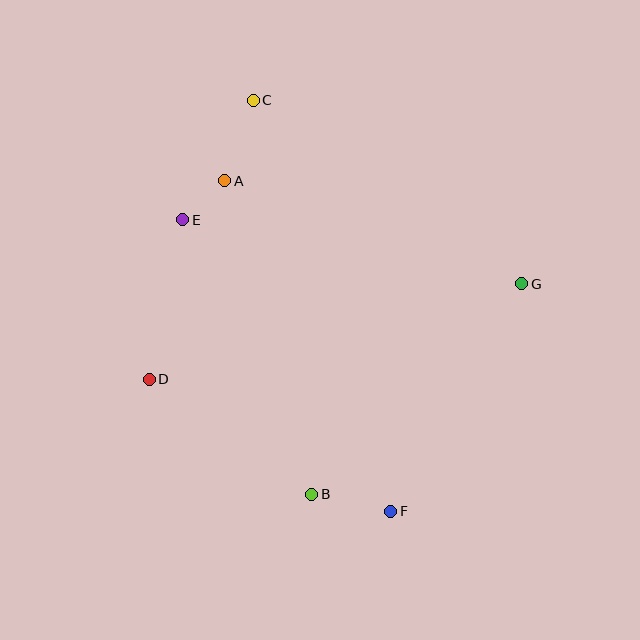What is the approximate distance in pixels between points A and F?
The distance between A and F is approximately 370 pixels.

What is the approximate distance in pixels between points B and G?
The distance between B and G is approximately 297 pixels.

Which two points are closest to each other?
Points A and E are closest to each other.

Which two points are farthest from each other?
Points C and F are farthest from each other.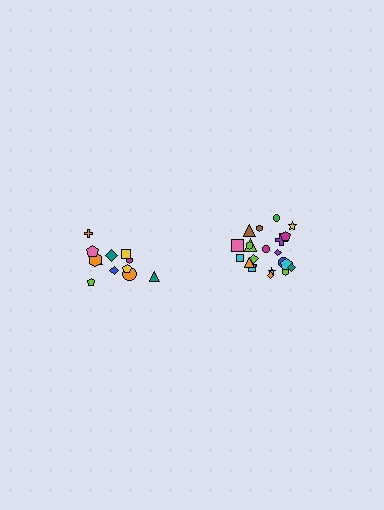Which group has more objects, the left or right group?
The right group.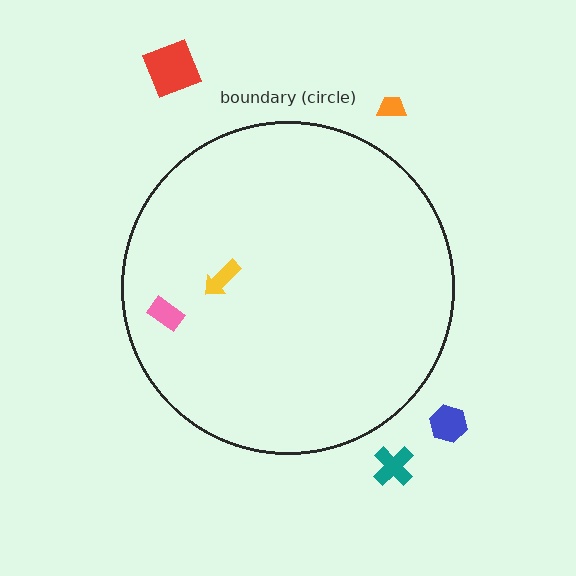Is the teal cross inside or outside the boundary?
Outside.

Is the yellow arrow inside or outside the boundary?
Inside.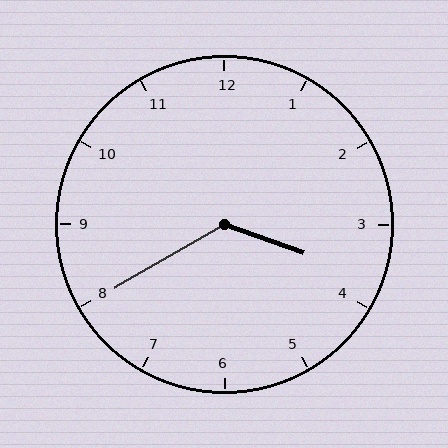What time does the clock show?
3:40.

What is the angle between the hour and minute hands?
Approximately 130 degrees.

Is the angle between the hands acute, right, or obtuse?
It is obtuse.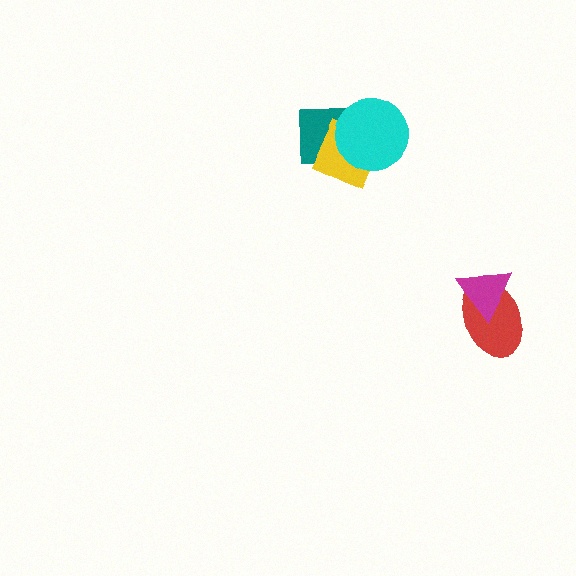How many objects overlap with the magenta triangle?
1 object overlaps with the magenta triangle.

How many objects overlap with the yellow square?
2 objects overlap with the yellow square.